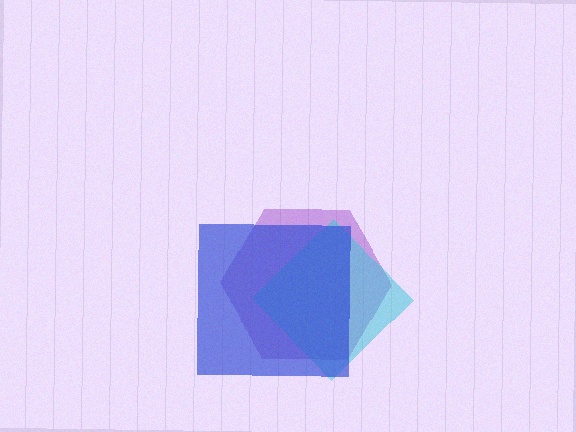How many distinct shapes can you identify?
There are 3 distinct shapes: a purple hexagon, a cyan diamond, a blue square.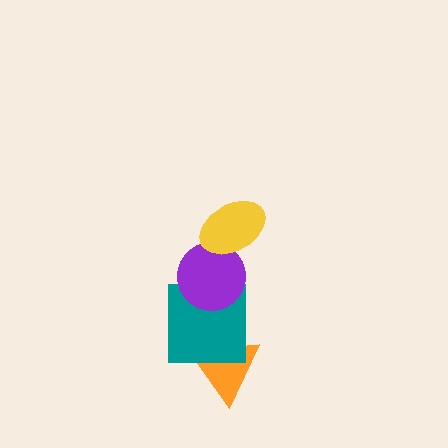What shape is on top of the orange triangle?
The teal square is on top of the orange triangle.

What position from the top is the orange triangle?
The orange triangle is 4th from the top.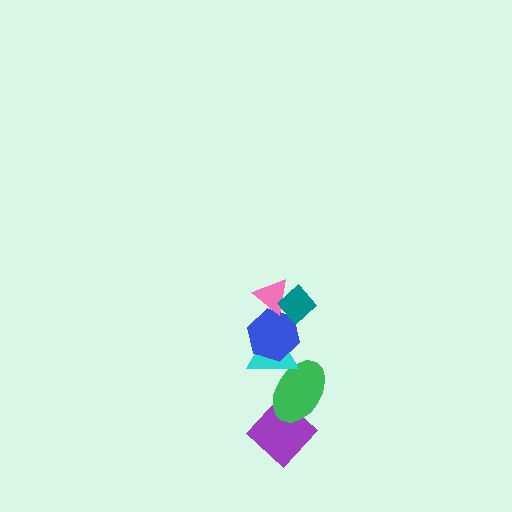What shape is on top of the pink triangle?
The teal diamond is on top of the pink triangle.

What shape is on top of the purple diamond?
The green ellipse is on top of the purple diamond.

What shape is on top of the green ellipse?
The cyan triangle is on top of the green ellipse.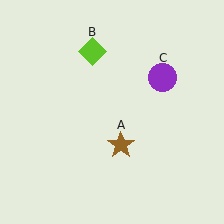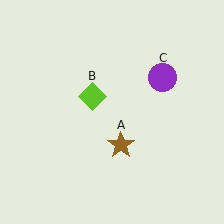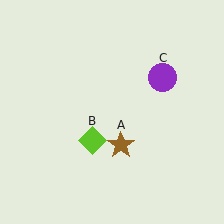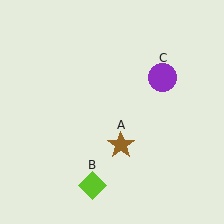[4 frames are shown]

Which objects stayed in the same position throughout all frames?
Brown star (object A) and purple circle (object C) remained stationary.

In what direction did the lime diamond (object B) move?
The lime diamond (object B) moved down.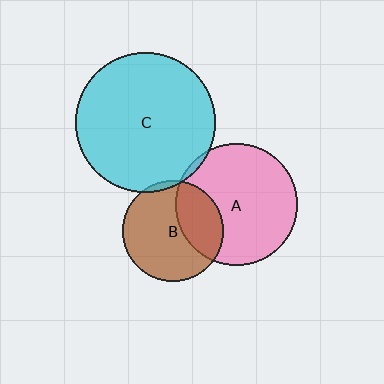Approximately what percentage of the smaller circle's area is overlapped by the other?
Approximately 35%.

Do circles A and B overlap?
Yes.